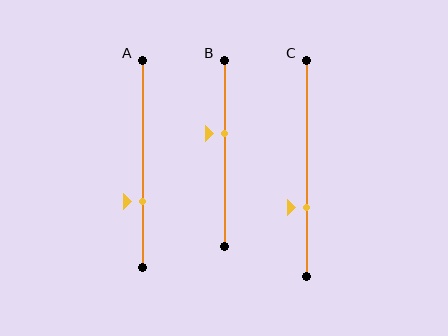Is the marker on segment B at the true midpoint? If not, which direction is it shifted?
No, the marker on segment B is shifted upward by about 10% of the segment length.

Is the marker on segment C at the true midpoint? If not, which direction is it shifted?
No, the marker on segment C is shifted downward by about 18% of the segment length.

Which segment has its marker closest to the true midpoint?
Segment B has its marker closest to the true midpoint.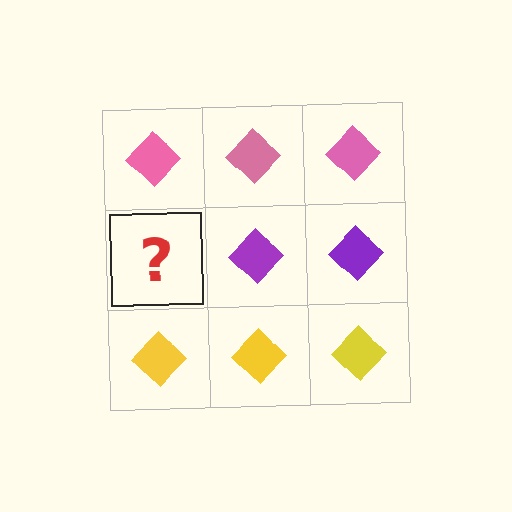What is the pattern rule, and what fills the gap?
The rule is that each row has a consistent color. The gap should be filled with a purple diamond.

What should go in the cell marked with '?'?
The missing cell should contain a purple diamond.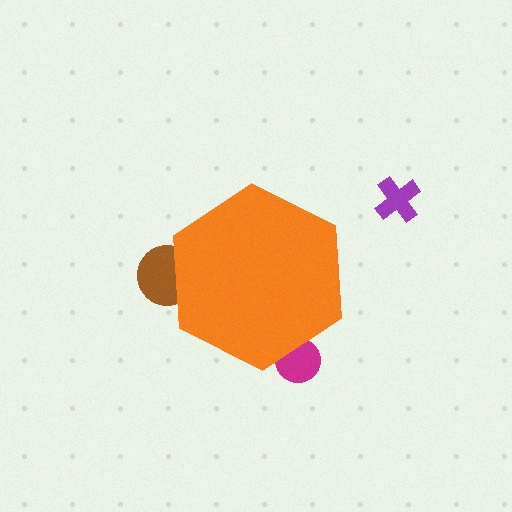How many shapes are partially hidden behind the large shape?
2 shapes are partially hidden.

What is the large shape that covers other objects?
An orange hexagon.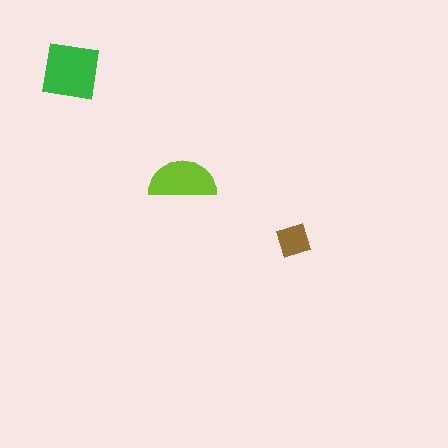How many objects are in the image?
There are 3 objects in the image.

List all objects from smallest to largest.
The brown square, the lime semicircle, the green square.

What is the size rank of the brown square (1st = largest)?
3rd.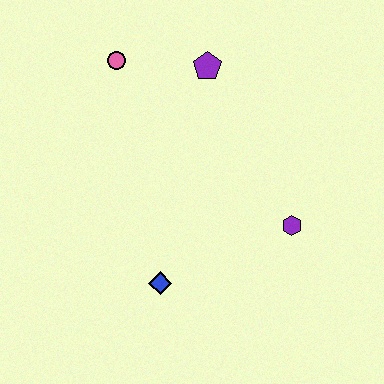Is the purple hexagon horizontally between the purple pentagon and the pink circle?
No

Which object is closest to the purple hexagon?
The blue diamond is closest to the purple hexagon.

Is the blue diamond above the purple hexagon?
No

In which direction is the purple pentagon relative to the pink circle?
The purple pentagon is to the right of the pink circle.